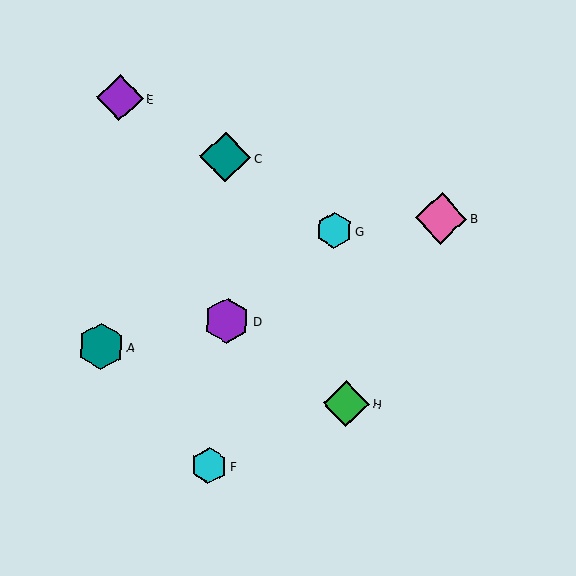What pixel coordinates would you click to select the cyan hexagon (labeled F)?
Click at (209, 466) to select the cyan hexagon F.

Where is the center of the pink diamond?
The center of the pink diamond is at (441, 218).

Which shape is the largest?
The pink diamond (labeled B) is the largest.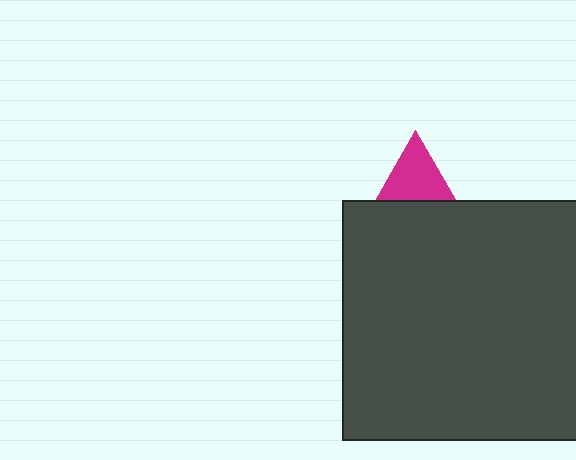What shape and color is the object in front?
The object in front is a dark gray square.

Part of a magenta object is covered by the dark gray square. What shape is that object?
It is a triangle.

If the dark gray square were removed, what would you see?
You would see the complete magenta triangle.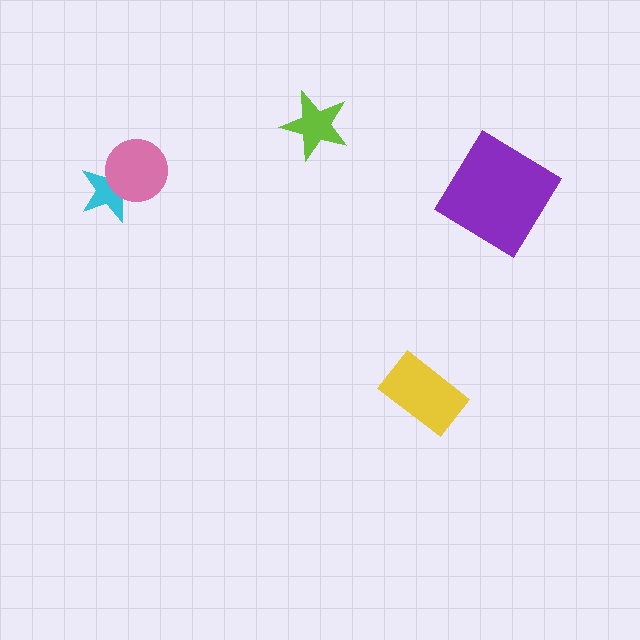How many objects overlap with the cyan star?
1 object overlaps with the cyan star.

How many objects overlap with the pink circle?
1 object overlaps with the pink circle.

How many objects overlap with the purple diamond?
0 objects overlap with the purple diamond.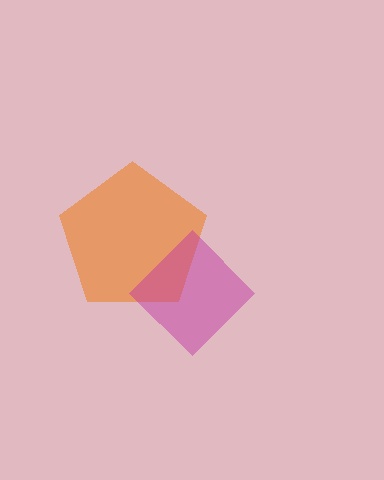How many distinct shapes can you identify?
There are 2 distinct shapes: an orange pentagon, a magenta diamond.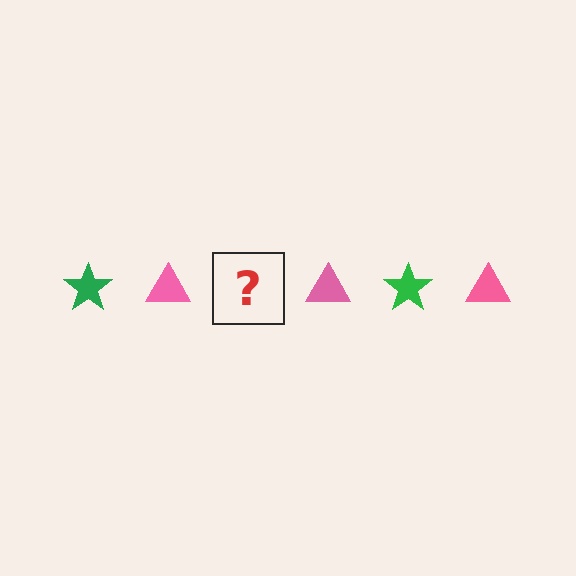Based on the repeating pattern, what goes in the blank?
The blank should be a green star.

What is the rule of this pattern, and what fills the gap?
The rule is that the pattern alternates between green star and pink triangle. The gap should be filled with a green star.